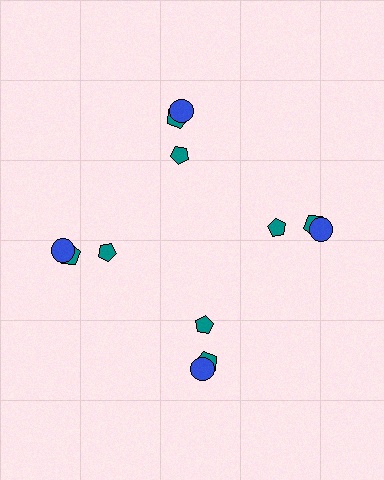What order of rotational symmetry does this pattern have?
This pattern has 4-fold rotational symmetry.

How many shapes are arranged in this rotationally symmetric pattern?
There are 12 shapes, arranged in 4 groups of 3.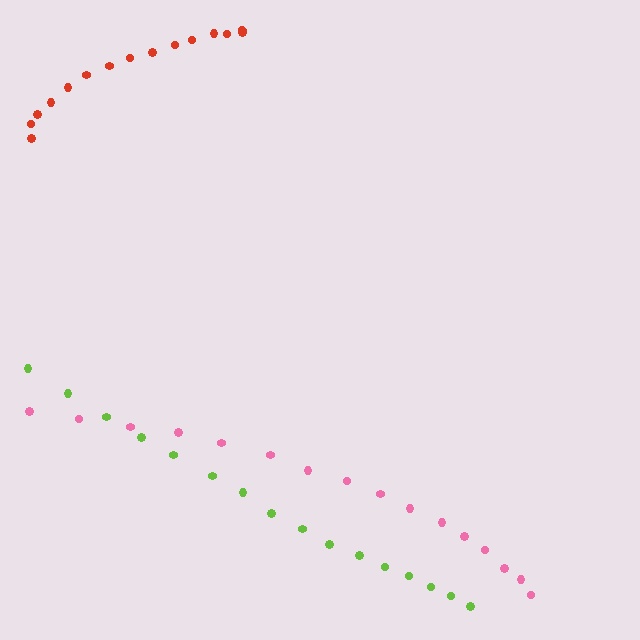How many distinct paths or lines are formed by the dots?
There are 3 distinct paths.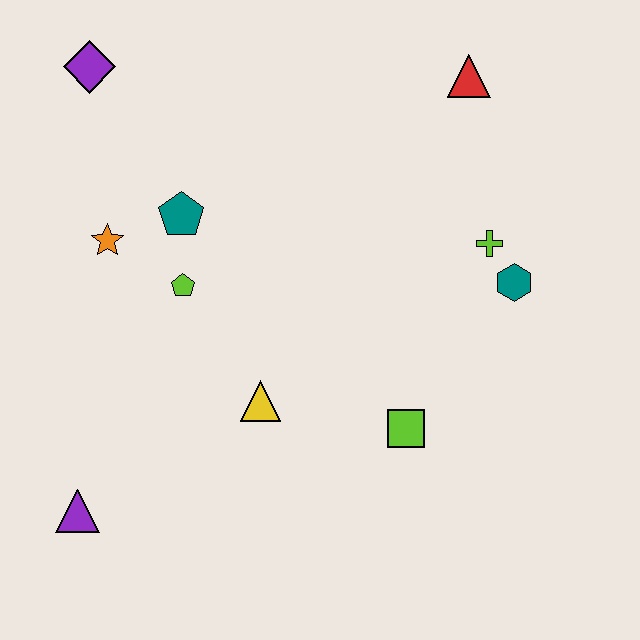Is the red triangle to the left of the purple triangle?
No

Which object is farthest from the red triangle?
The purple triangle is farthest from the red triangle.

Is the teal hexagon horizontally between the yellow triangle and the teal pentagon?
No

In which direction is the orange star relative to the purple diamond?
The orange star is below the purple diamond.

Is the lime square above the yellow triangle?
No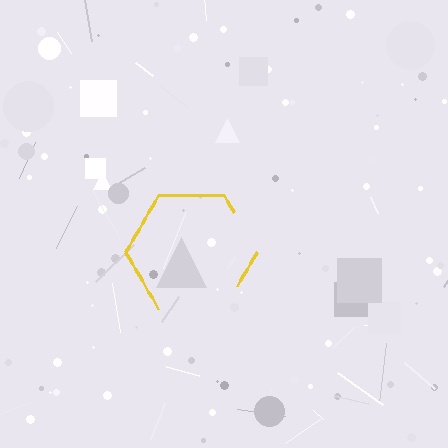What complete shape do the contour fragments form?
The contour fragments form a hexagon.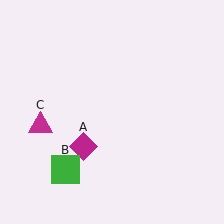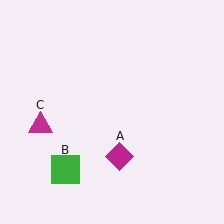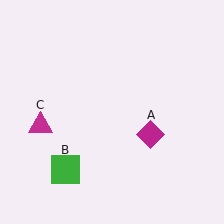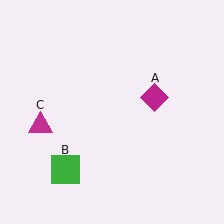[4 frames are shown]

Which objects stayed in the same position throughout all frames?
Green square (object B) and magenta triangle (object C) remained stationary.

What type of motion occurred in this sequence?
The magenta diamond (object A) rotated counterclockwise around the center of the scene.